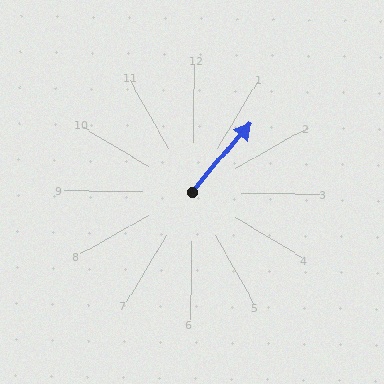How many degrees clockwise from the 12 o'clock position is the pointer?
Approximately 40 degrees.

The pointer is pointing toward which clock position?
Roughly 1 o'clock.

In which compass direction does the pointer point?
Northeast.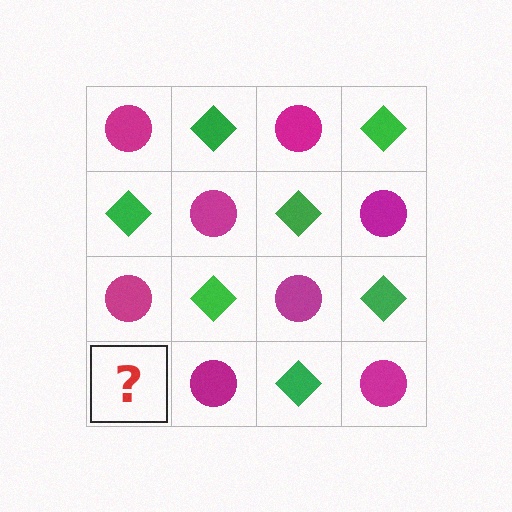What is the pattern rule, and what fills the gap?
The rule is that it alternates magenta circle and green diamond in a checkerboard pattern. The gap should be filled with a green diamond.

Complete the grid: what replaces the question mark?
The question mark should be replaced with a green diamond.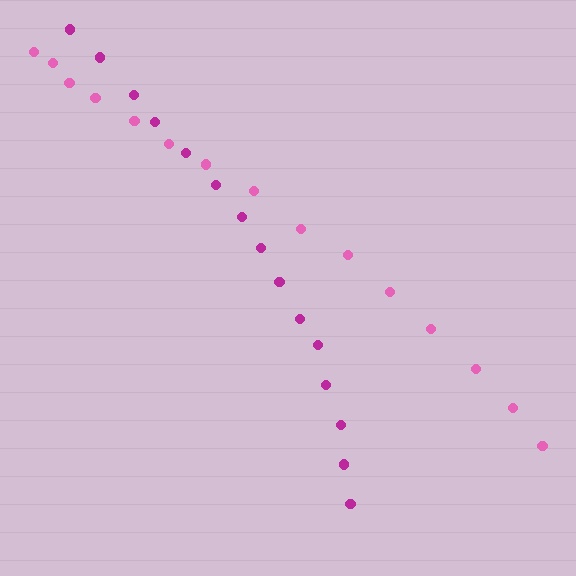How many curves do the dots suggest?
There are 2 distinct paths.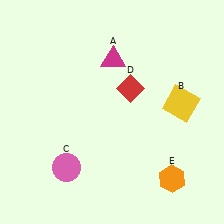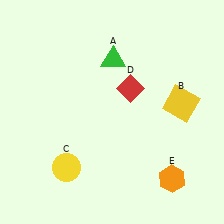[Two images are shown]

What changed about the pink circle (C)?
In Image 1, C is pink. In Image 2, it changed to yellow.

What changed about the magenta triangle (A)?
In Image 1, A is magenta. In Image 2, it changed to green.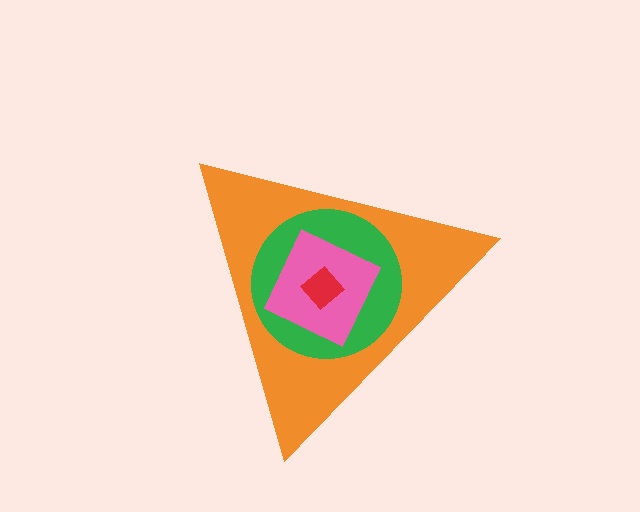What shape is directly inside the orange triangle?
The green circle.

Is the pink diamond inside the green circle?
Yes.